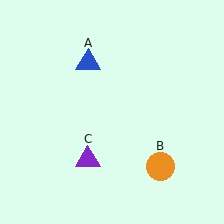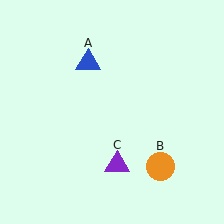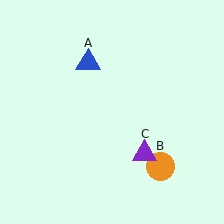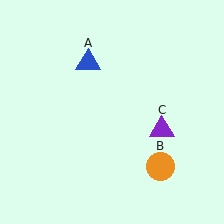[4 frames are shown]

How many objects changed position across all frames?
1 object changed position: purple triangle (object C).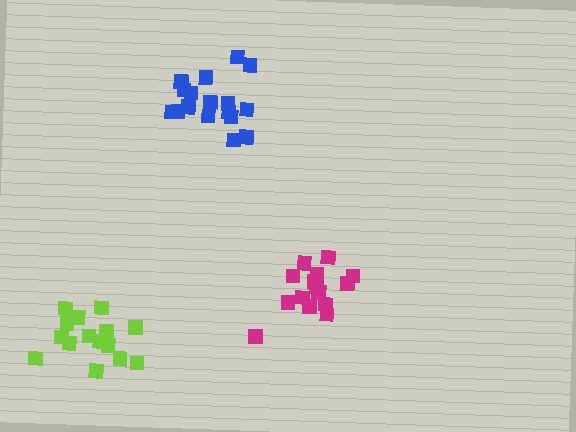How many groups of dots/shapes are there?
There are 3 groups.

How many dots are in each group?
Group 1: 15 dots, Group 2: 15 dots, Group 3: 17 dots (47 total).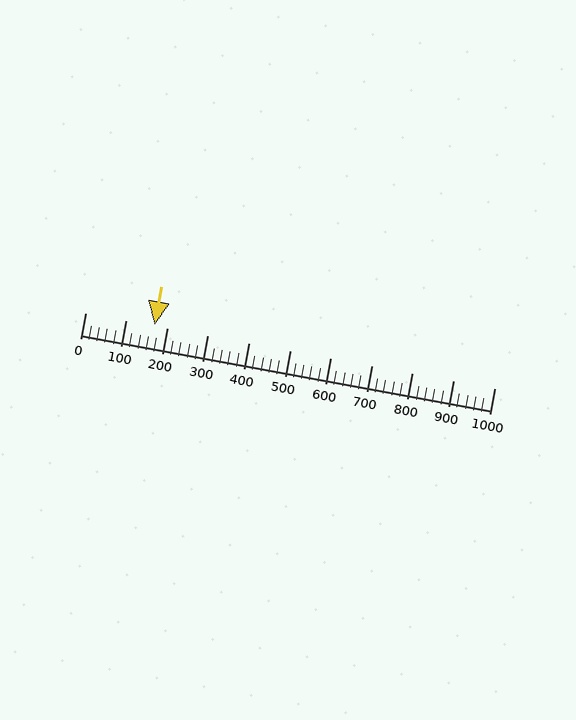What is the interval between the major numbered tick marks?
The major tick marks are spaced 100 units apart.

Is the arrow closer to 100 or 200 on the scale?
The arrow is closer to 200.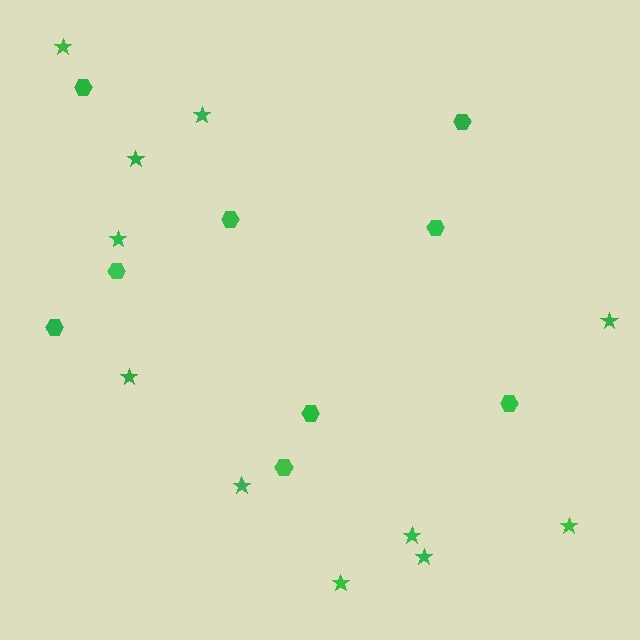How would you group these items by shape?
There are 2 groups: one group of stars (11) and one group of hexagons (9).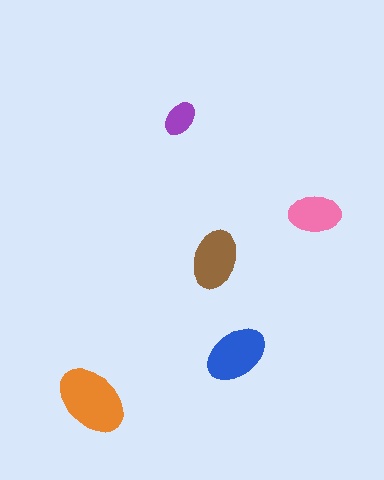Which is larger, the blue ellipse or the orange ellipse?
The orange one.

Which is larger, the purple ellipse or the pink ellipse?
The pink one.